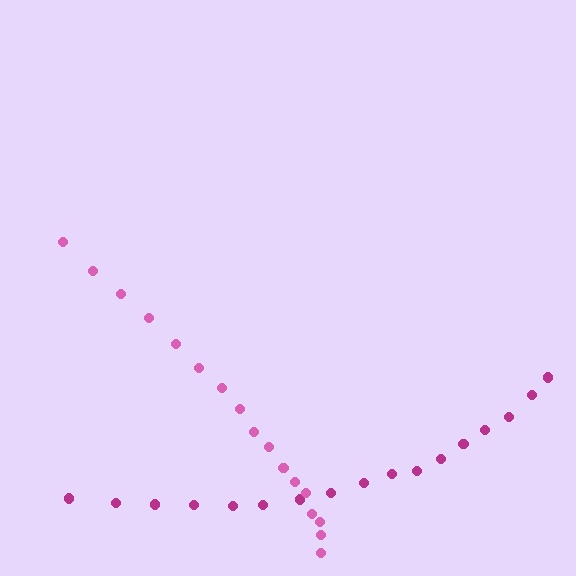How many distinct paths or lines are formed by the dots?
There are 2 distinct paths.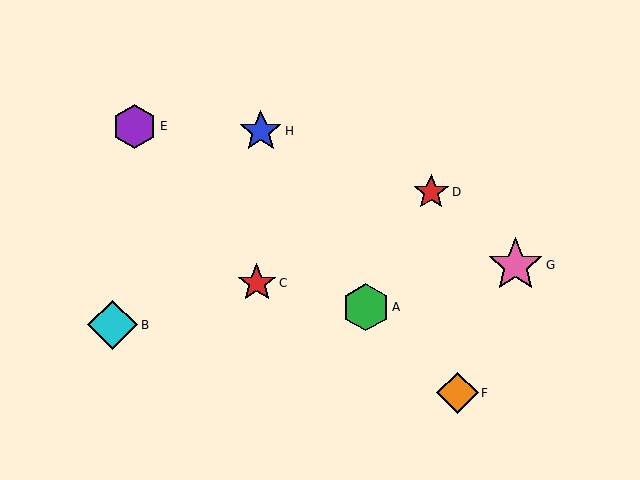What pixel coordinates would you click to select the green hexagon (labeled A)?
Click at (366, 307) to select the green hexagon A.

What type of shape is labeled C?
Shape C is a red star.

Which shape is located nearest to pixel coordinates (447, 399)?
The orange diamond (labeled F) at (458, 393) is nearest to that location.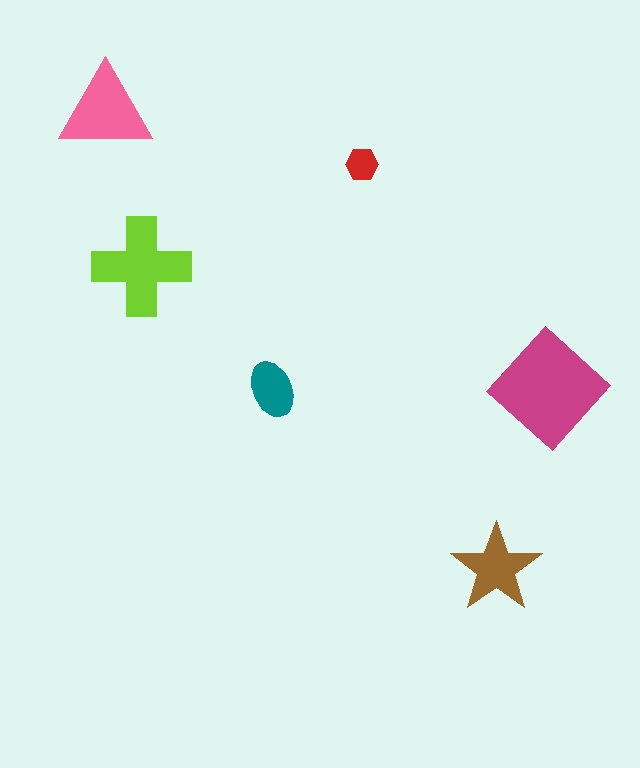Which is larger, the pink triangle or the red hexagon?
The pink triangle.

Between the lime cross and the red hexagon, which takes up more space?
The lime cross.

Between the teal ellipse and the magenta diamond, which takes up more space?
The magenta diamond.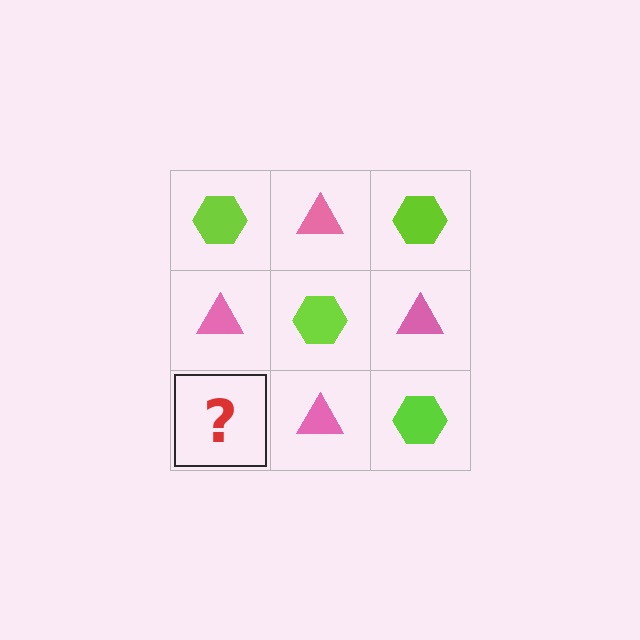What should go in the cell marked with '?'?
The missing cell should contain a lime hexagon.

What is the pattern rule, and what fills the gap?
The rule is that it alternates lime hexagon and pink triangle in a checkerboard pattern. The gap should be filled with a lime hexagon.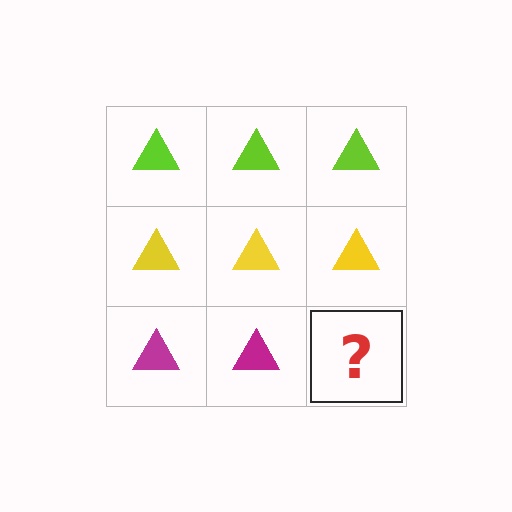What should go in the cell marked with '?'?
The missing cell should contain a magenta triangle.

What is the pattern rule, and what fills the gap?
The rule is that each row has a consistent color. The gap should be filled with a magenta triangle.